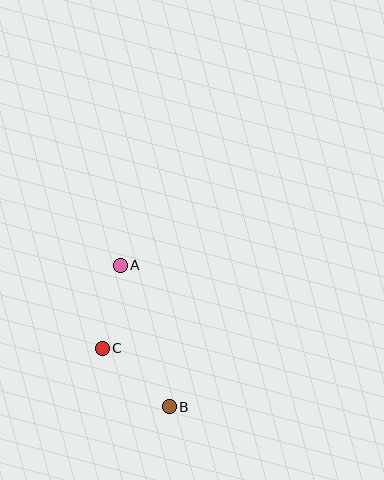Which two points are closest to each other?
Points A and C are closest to each other.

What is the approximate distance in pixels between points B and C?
The distance between B and C is approximately 89 pixels.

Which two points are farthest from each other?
Points A and B are farthest from each other.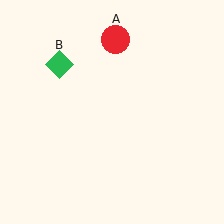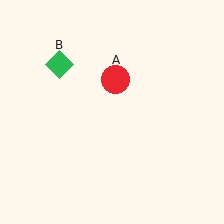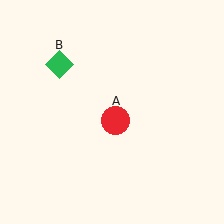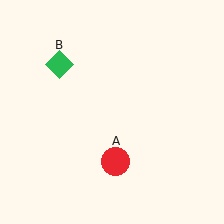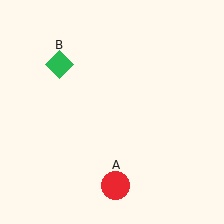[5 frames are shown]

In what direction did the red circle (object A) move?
The red circle (object A) moved down.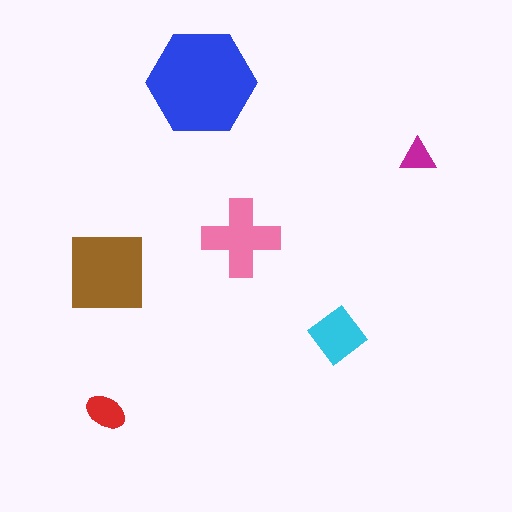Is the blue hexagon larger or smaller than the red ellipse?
Larger.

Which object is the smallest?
The magenta triangle.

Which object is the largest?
The blue hexagon.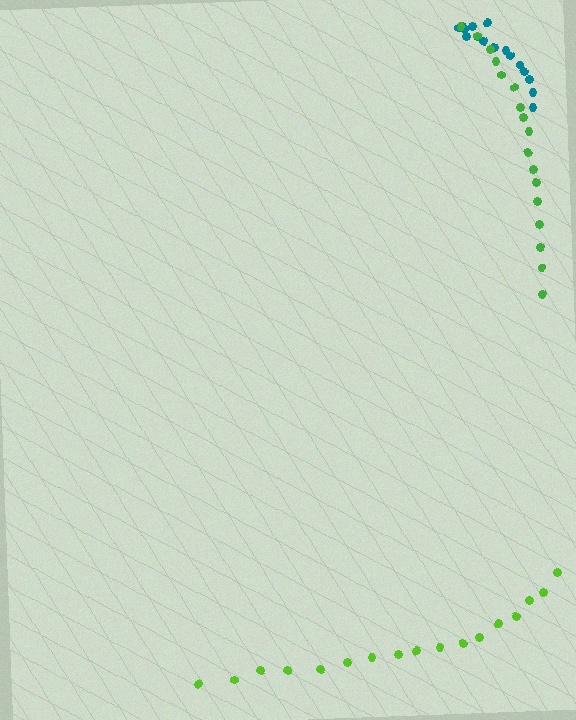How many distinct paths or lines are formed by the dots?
There are 3 distinct paths.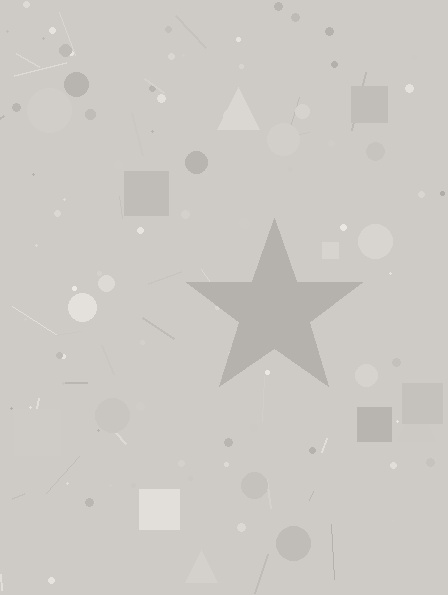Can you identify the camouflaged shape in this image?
The camouflaged shape is a star.